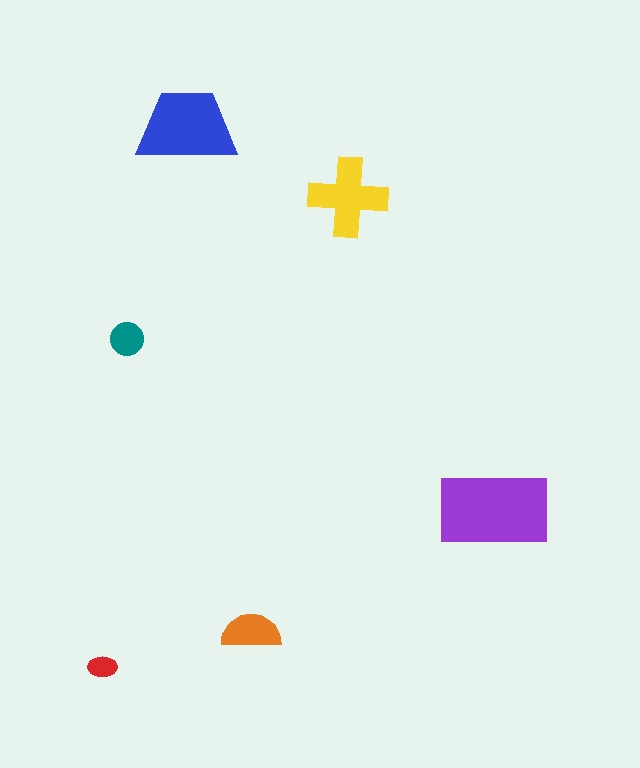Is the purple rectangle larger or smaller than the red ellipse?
Larger.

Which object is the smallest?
The red ellipse.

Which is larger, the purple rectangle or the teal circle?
The purple rectangle.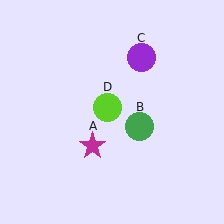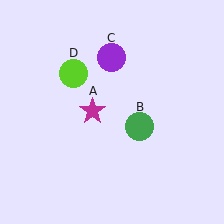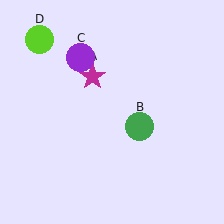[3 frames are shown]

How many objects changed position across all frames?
3 objects changed position: magenta star (object A), purple circle (object C), lime circle (object D).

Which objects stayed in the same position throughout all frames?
Green circle (object B) remained stationary.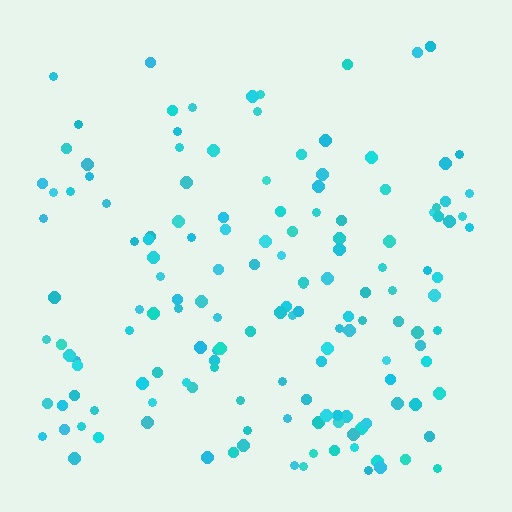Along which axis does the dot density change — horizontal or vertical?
Vertical.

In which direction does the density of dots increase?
From top to bottom, with the bottom side densest.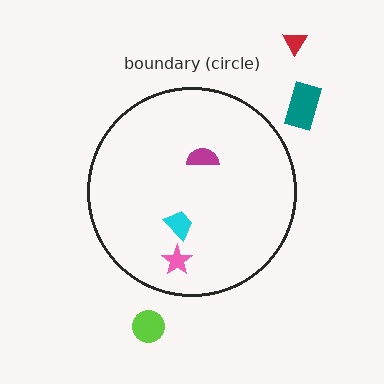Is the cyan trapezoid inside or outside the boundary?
Inside.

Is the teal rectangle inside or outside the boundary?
Outside.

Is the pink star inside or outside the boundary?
Inside.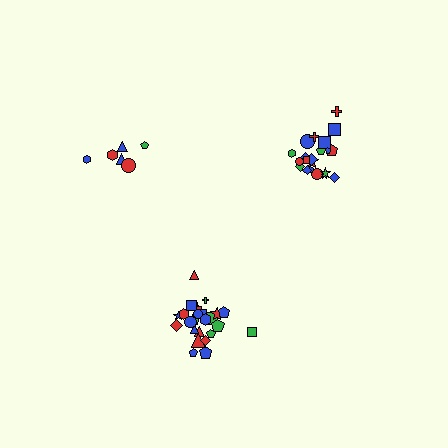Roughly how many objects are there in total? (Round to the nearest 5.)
Roughly 55 objects in total.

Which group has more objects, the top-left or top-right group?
The top-right group.